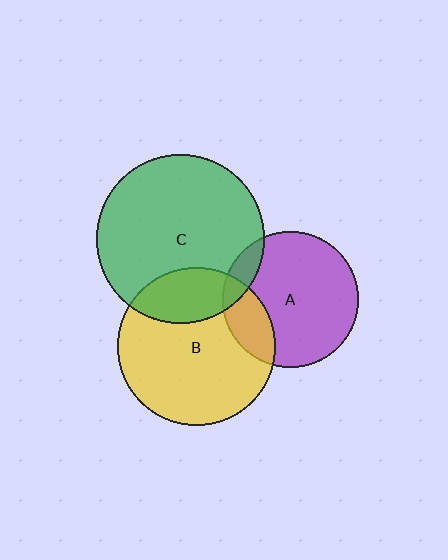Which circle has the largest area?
Circle C (green).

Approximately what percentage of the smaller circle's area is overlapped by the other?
Approximately 20%.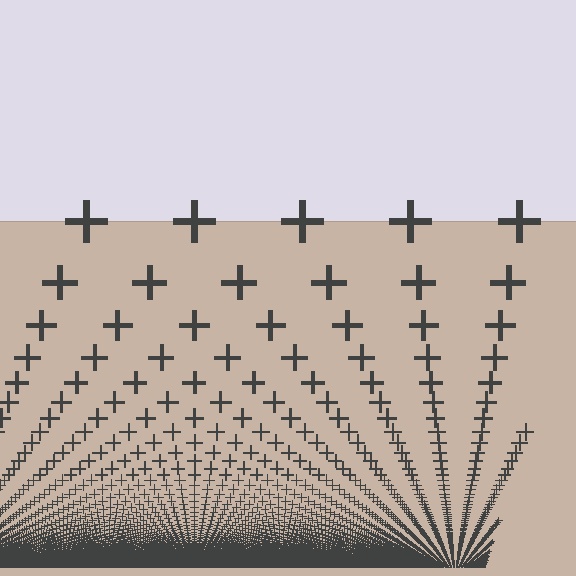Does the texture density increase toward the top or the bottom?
Density increases toward the bottom.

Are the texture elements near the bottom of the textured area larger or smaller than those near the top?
Smaller. The gradient is inverted — elements near the bottom are smaller and denser.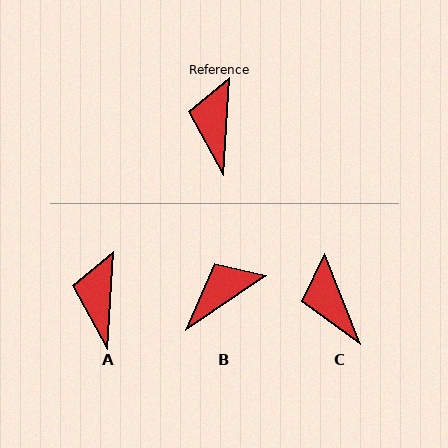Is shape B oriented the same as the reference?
No, it is off by about 52 degrees.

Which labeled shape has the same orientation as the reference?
A.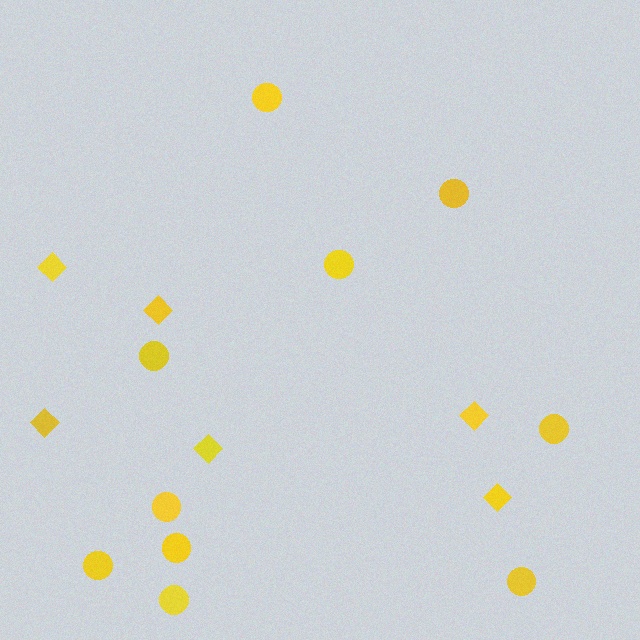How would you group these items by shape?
There are 2 groups: one group of circles (10) and one group of diamonds (6).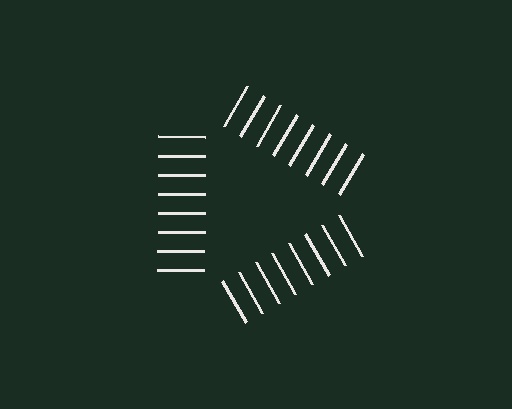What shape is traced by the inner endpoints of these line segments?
An illusory triangle — the line segments terminate on its edges but no continuous stroke is drawn.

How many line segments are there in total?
24 — 8 along each of the 3 edges.